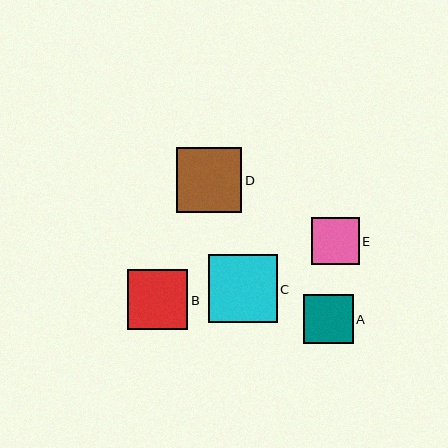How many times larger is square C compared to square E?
Square C is approximately 1.5 times the size of square E.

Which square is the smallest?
Square E is the smallest with a size of approximately 47 pixels.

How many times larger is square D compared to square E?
Square D is approximately 1.4 times the size of square E.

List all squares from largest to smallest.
From largest to smallest: C, D, B, A, E.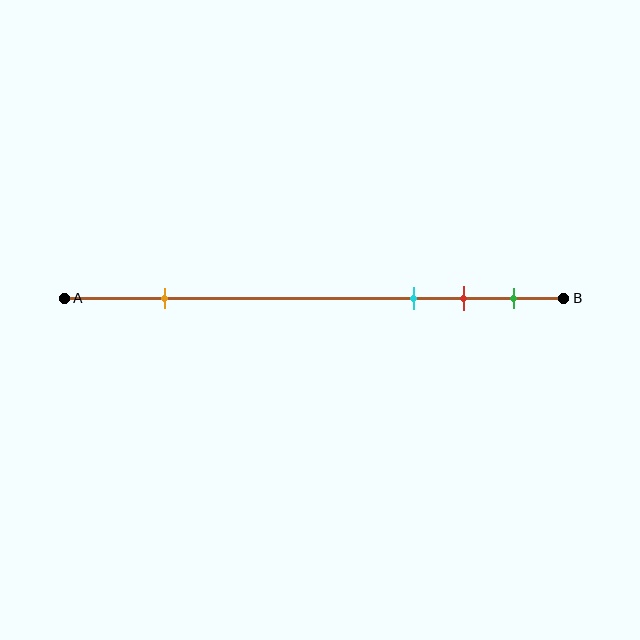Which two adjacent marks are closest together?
The red and green marks are the closest adjacent pair.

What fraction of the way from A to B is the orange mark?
The orange mark is approximately 20% (0.2) of the way from A to B.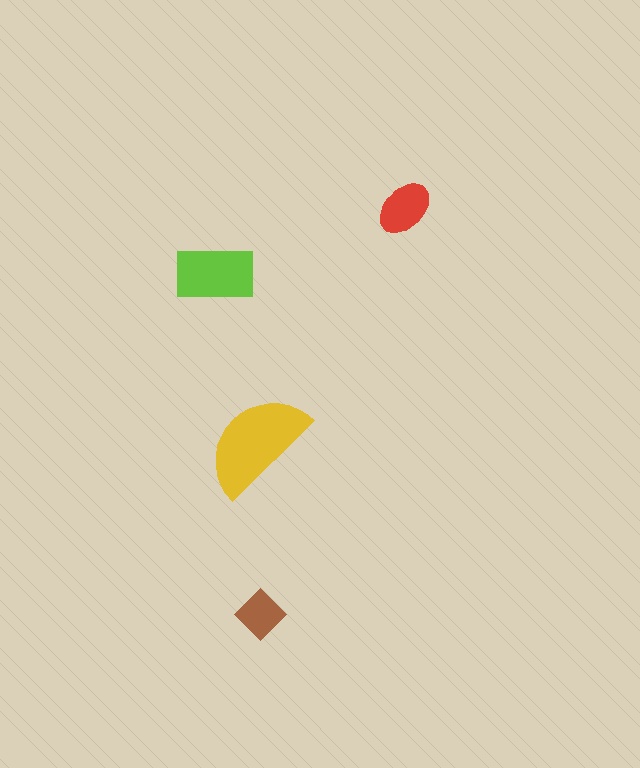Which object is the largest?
The yellow semicircle.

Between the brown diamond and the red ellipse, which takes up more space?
The red ellipse.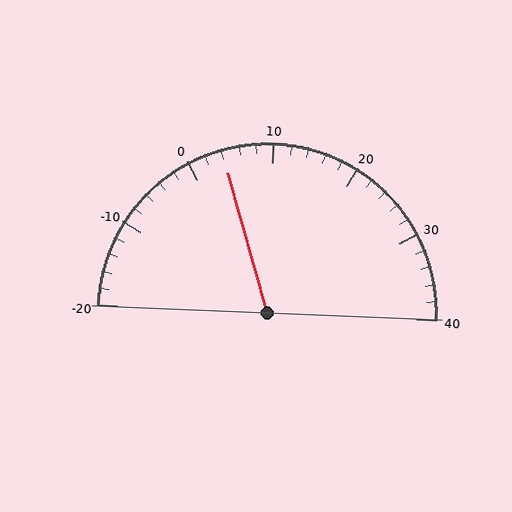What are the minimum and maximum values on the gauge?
The gauge ranges from -20 to 40.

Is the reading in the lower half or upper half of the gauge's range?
The reading is in the lower half of the range (-20 to 40).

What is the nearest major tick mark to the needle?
The nearest major tick mark is 0.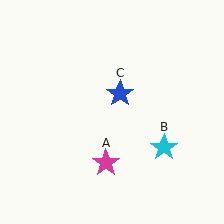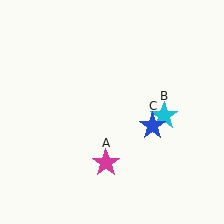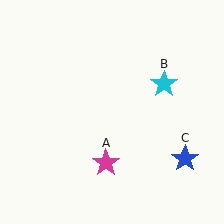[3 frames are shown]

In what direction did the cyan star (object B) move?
The cyan star (object B) moved up.